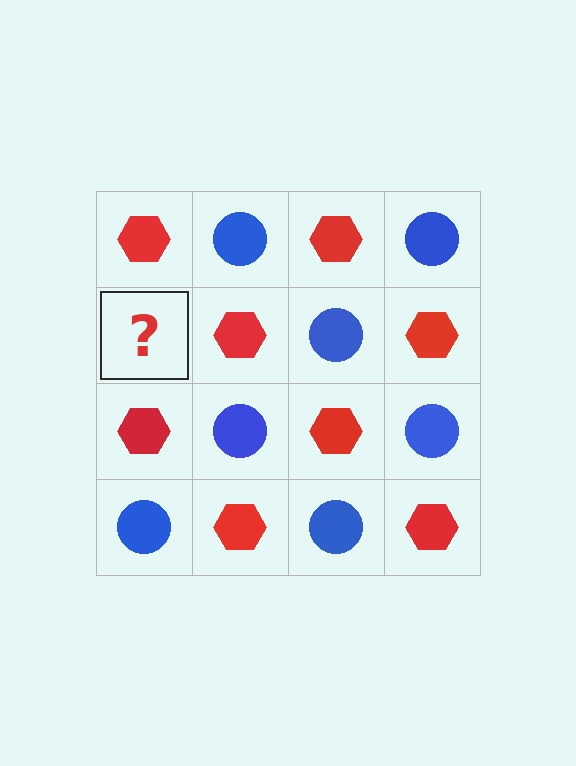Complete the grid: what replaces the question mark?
The question mark should be replaced with a blue circle.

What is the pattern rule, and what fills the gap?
The rule is that it alternates red hexagon and blue circle in a checkerboard pattern. The gap should be filled with a blue circle.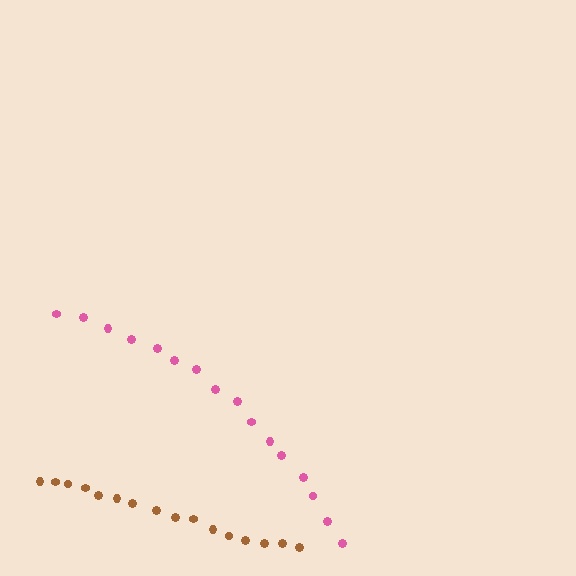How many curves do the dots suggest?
There are 2 distinct paths.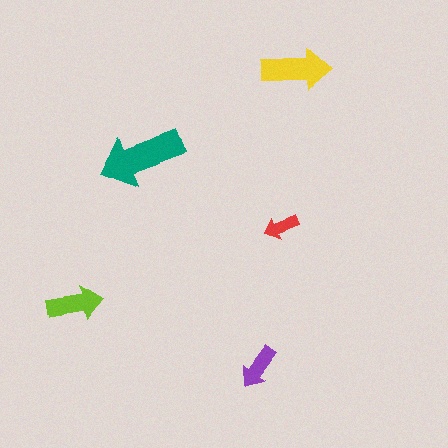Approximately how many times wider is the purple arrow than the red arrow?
About 1.5 times wider.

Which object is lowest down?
The purple arrow is bottommost.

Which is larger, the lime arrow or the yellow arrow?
The yellow one.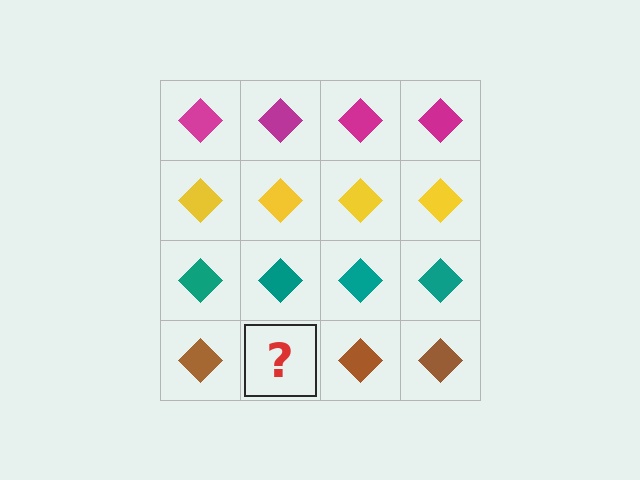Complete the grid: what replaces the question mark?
The question mark should be replaced with a brown diamond.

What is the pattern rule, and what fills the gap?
The rule is that each row has a consistent color. The gap should be filled with a brown diamond.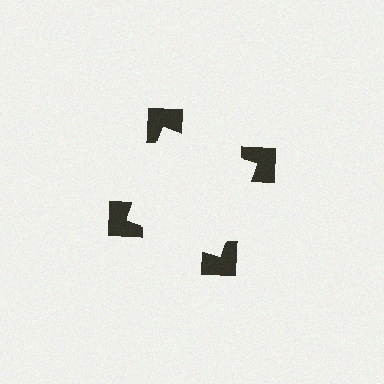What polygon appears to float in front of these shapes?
An illusory square — its edges are inferred from the aligned wedge cuts in the notched squares, not physically drawn.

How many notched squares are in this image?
There are 4 — one at each vertex of the illusory square.